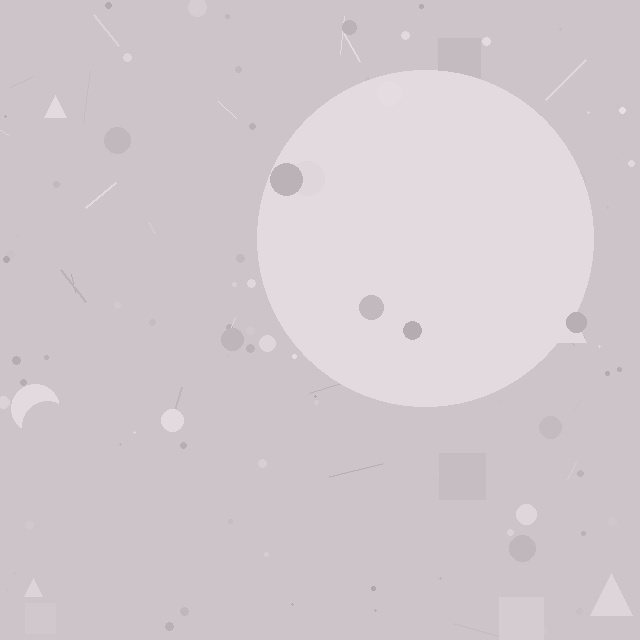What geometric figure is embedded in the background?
A circle is embedded in the background.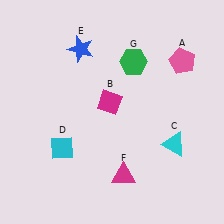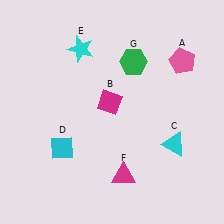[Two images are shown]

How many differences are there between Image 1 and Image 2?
There is 1 difference between the two images.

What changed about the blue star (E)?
In Image 1, E is blue. In Image 2, it changed to cyan.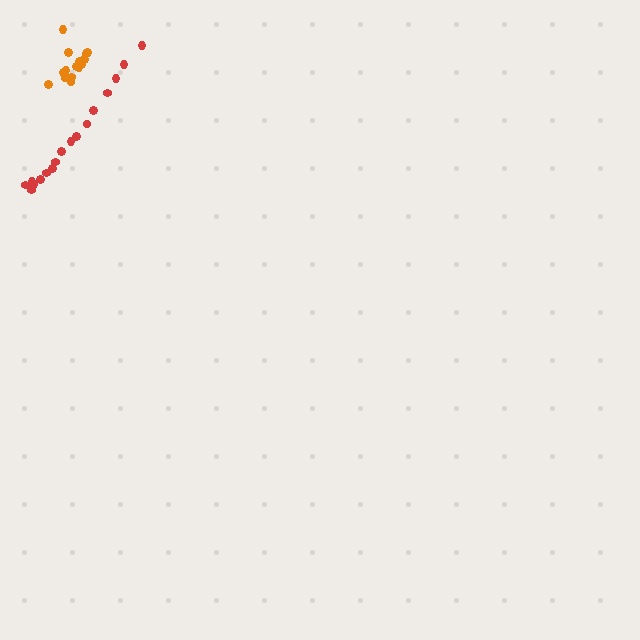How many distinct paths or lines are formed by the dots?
There are 2 distinct paths.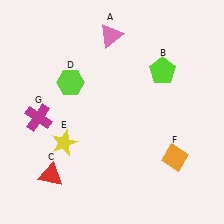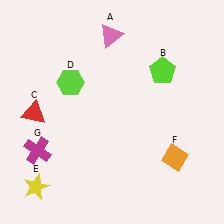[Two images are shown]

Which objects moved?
The objects that moved are: the red triangle (C), the yellow star (E), the magenta cross (G).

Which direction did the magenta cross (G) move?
The magenta cross (G) moved down.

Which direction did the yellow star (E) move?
The yellow star (E) moved down.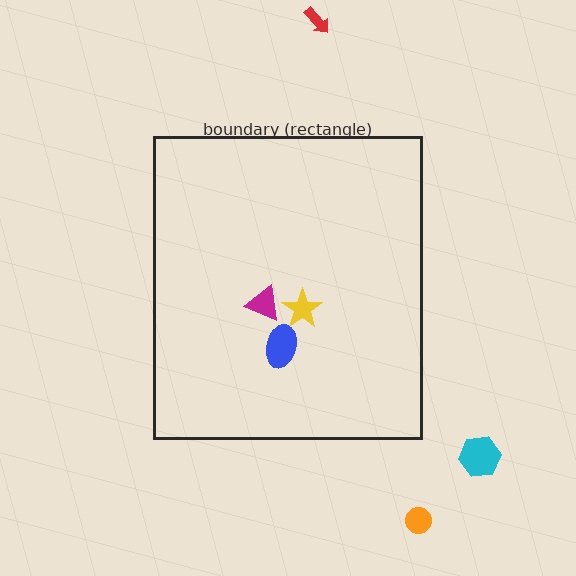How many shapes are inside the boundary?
3 inside, 3 outside.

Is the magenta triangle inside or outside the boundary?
Inside.